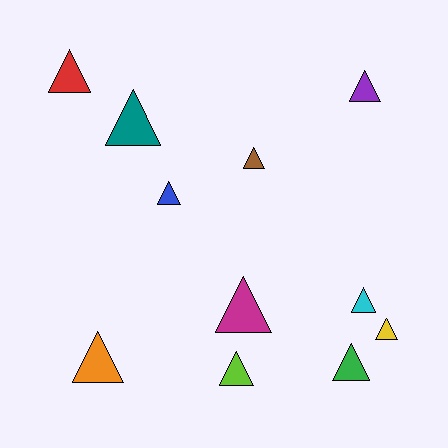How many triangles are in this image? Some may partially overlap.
There are 11 triangles.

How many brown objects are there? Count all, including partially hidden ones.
There is 1 brown object.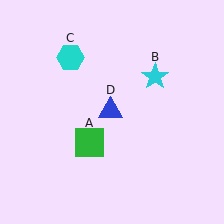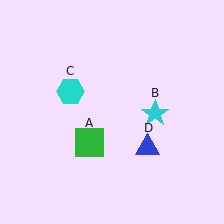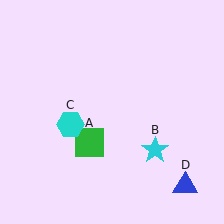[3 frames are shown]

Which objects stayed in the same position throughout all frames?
Green square (object A) remained stationary.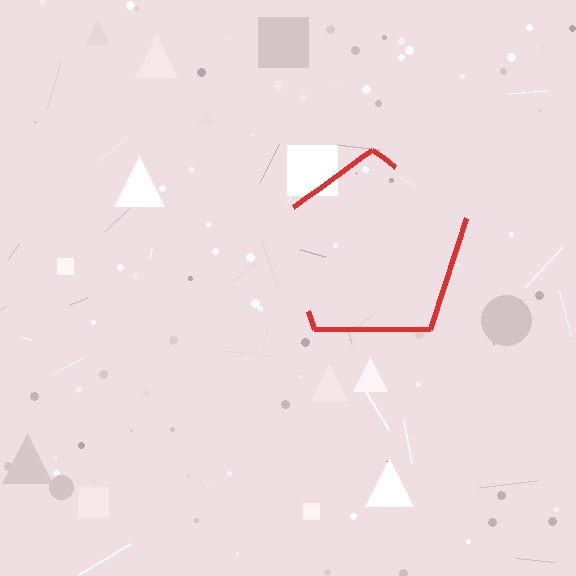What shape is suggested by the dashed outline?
The dashed outline suggests a pentagon.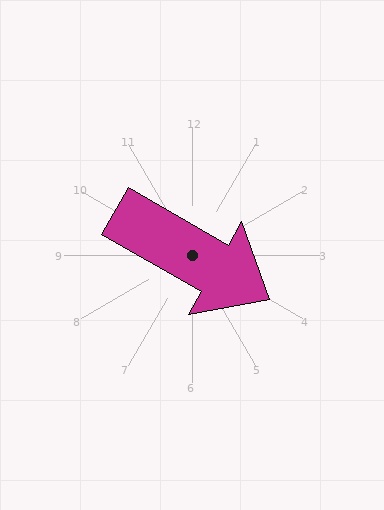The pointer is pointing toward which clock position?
Roughly 4 o'clock.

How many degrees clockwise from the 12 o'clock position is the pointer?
Approximately 120 degrees.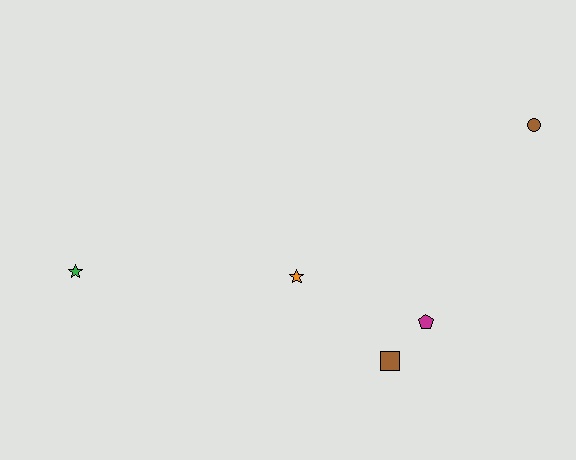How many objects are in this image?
There are 5 objects.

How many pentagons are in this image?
There is 1 pentagon.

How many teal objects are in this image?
There are no teal objects.